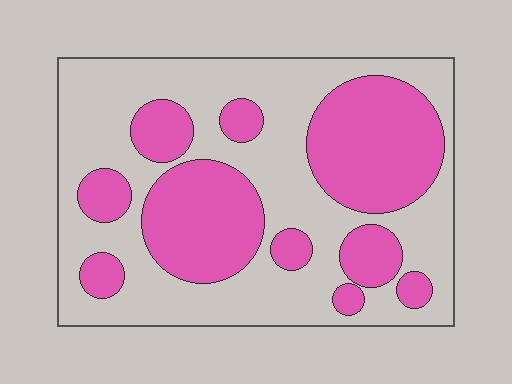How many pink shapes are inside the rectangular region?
10.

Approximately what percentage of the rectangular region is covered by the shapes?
Approximately 40%.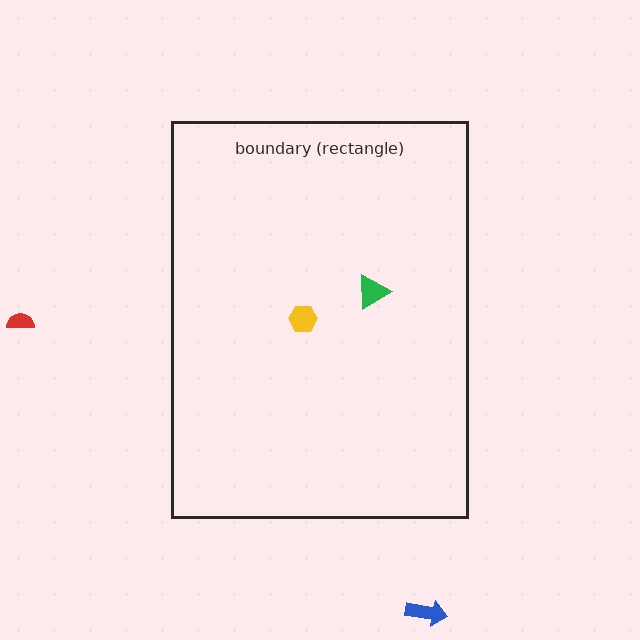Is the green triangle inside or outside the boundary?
Inside.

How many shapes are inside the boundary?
2 inside, 2 outside.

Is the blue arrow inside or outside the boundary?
Outside.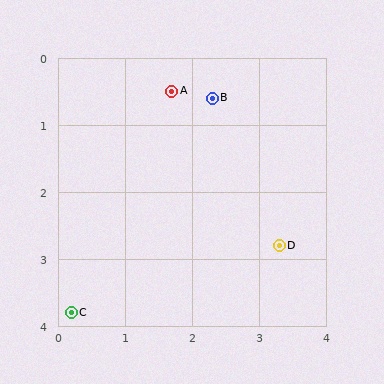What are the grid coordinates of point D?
Point D is at approximately (3.3, 2.8).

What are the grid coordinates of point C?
Point C is at approximately (0.2, 3.8).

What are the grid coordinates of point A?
Point A is at approximately (1.7, 0.5).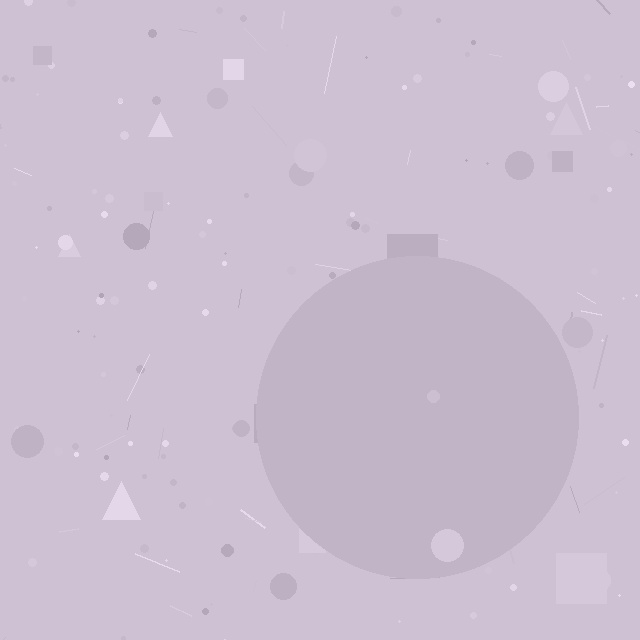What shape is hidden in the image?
A circle is hidden in the image.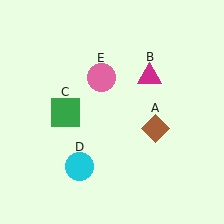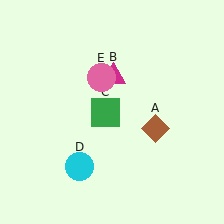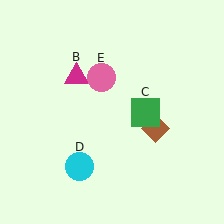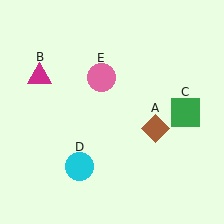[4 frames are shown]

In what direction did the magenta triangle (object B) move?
The magenta triangle (object B) moved left.